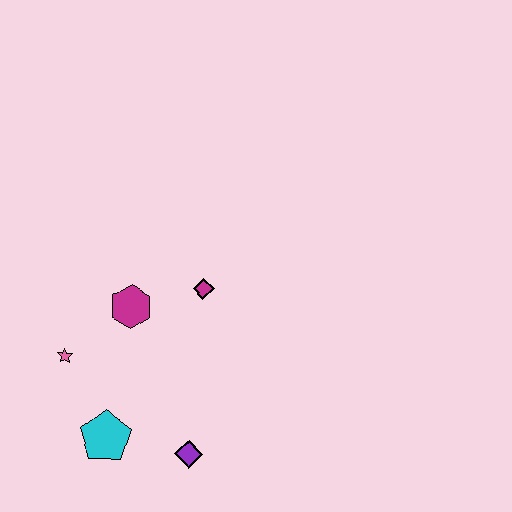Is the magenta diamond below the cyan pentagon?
No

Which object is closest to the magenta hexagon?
The magenta diamond is closest to the magenta hexagon.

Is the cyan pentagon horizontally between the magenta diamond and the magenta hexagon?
No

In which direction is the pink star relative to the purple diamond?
The pink star is to the left of the purple diamond.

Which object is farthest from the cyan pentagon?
The magenta diamond is farthest from the cyan pentagon.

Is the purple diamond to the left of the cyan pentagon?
No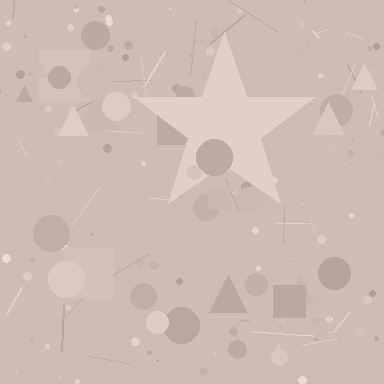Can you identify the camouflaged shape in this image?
The camouflaged shape is a star.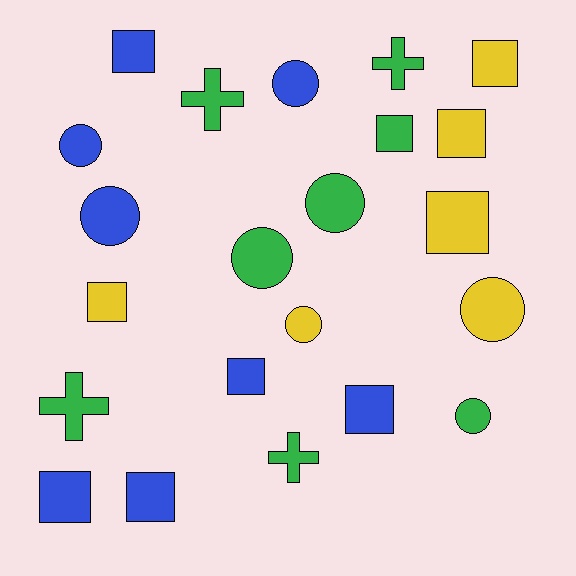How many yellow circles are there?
There are 2 yellow circles.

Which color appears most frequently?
Blue, with 8 objects.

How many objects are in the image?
There are 22 objects.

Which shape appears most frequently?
Square, with 10 objects.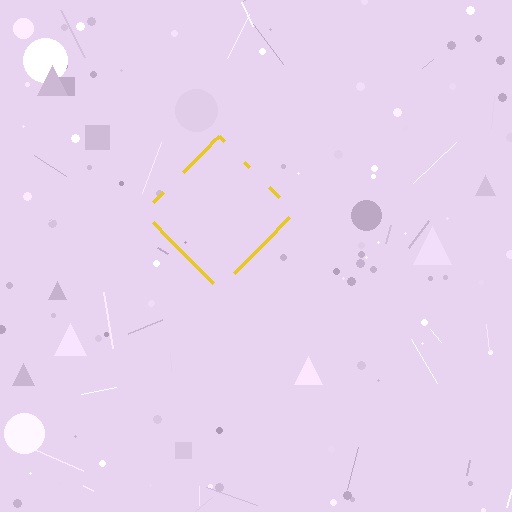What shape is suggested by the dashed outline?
The dashed outline suggests a diamond.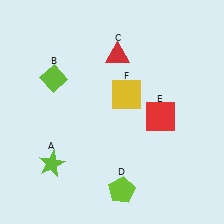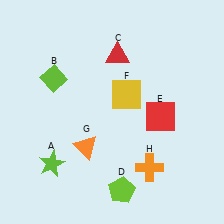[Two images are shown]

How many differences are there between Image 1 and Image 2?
There are 2 differences between the two images.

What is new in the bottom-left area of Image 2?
An orange triangle (G) was added in the bottom-left area of Image 2.